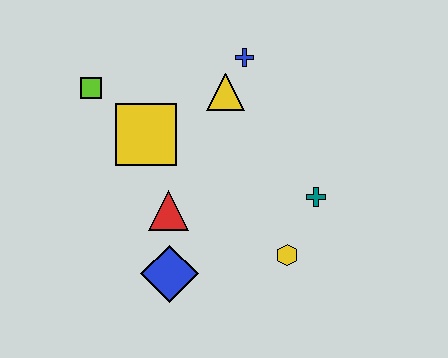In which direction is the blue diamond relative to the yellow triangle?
The blue diamond is below the yellow triangle.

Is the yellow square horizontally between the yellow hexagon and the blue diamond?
No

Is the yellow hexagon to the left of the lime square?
No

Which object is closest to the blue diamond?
The red triangle is closest to the blue diamond.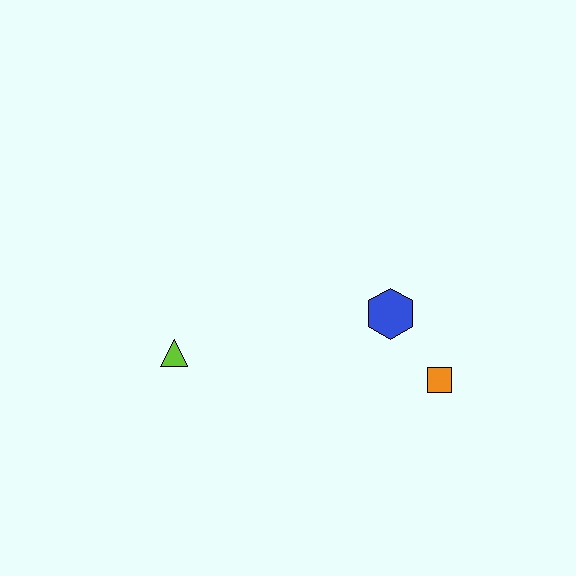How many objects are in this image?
There are 3 objects.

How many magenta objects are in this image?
There are no magenta objects.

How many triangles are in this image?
There is 1 triangle.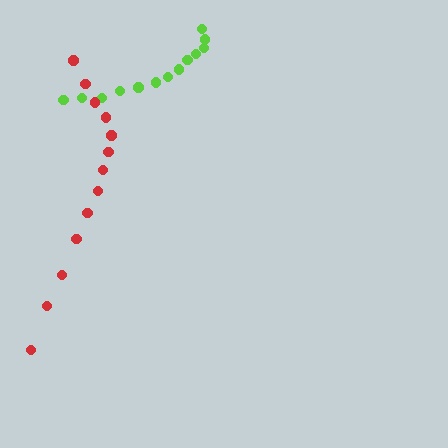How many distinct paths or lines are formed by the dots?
There are 2 distinct paths.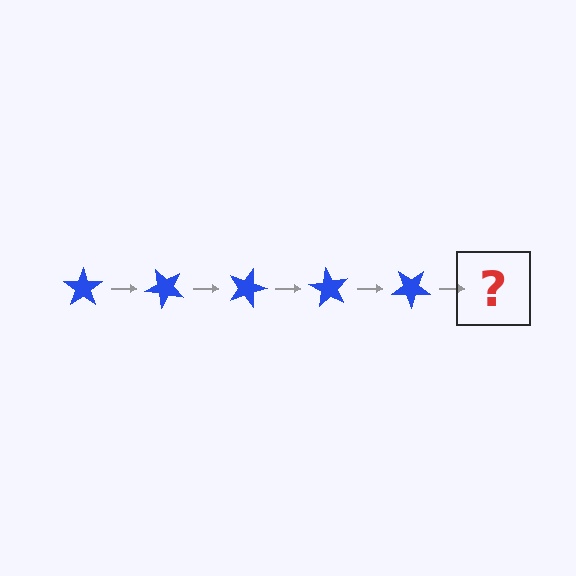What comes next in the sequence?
The next element should be a blue star rotated 225 degrees.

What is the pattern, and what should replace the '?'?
The pattern is that the star rotates 45 degrees each step. The '?' should be a blue star rotated 225 degrees.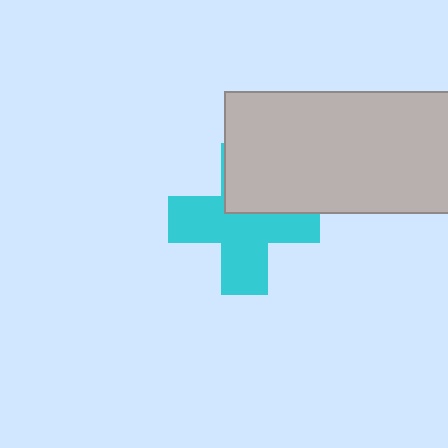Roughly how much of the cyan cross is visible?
Most of it is visible (roughly 67%).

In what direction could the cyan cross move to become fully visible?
The cyan cross could move down. That would shift it out from behind the light gray rectangle entirely.